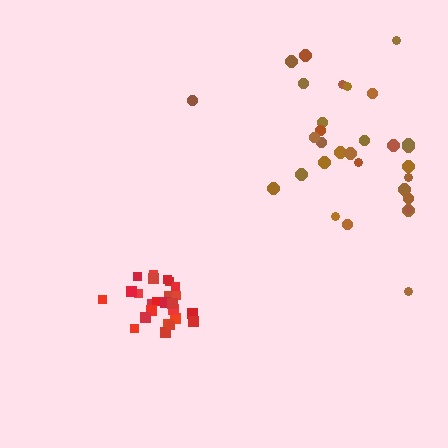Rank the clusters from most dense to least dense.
red, brown.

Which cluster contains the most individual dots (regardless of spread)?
Brown (33).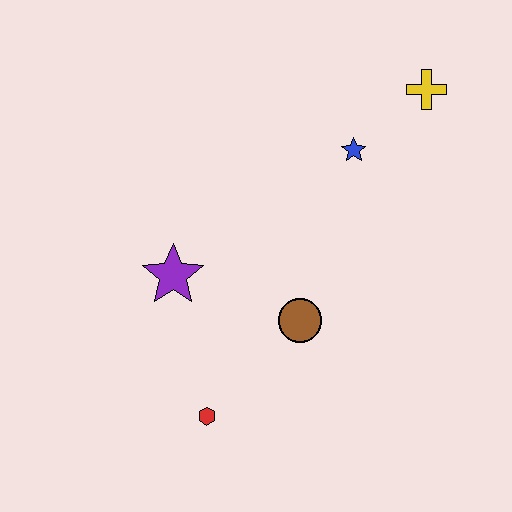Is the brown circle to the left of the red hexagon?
No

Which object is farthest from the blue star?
The red hexagon is farthest from the blue star.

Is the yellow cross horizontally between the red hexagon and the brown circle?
No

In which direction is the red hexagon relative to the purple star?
The red hexagon is below the purple star.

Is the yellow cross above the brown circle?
Yes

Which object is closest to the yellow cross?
The blue star is closest to the yellow cross.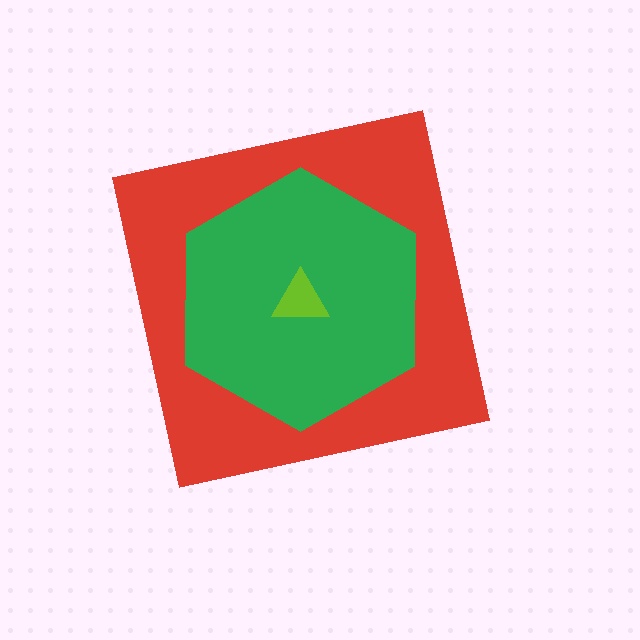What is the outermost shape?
The red square.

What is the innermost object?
The lime triangle.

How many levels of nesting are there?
3.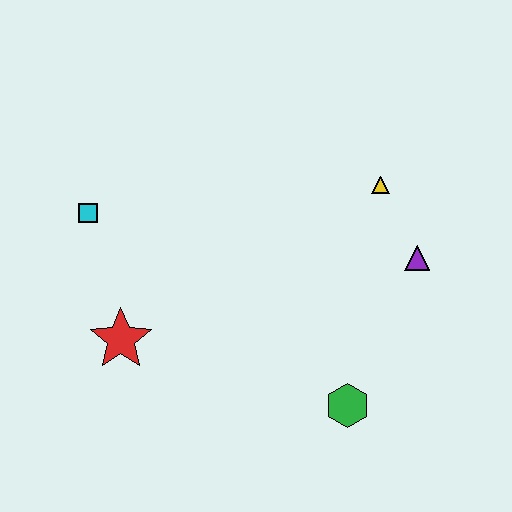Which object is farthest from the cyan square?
The purple triangle is farthest from the cyan square.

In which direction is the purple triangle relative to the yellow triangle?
The purple triangle is below the yellow triangle.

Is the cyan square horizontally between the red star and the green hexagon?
No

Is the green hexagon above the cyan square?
No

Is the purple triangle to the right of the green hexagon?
Yes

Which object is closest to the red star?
The cyan square is closest to the red star.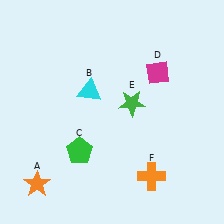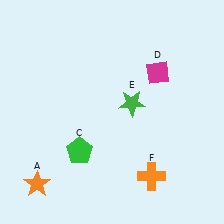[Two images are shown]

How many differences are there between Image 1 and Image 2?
There is 1 difference between the two images.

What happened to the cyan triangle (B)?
The cyan triangle (B) was removed in Image 2. It was in the top-left area of Image 1.